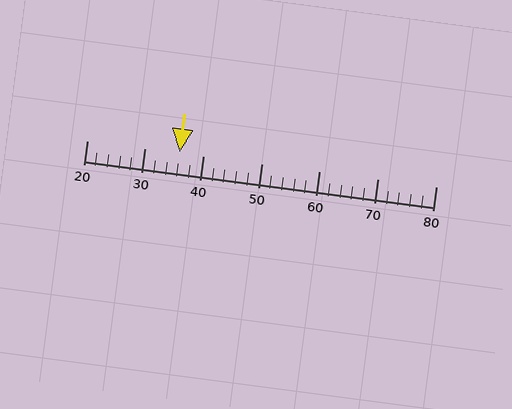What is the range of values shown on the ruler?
The ruler shows values from 20 to 80.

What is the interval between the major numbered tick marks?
The major tick marks are spaced 10 units apart.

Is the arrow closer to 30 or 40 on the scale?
The arrow is closer to 40.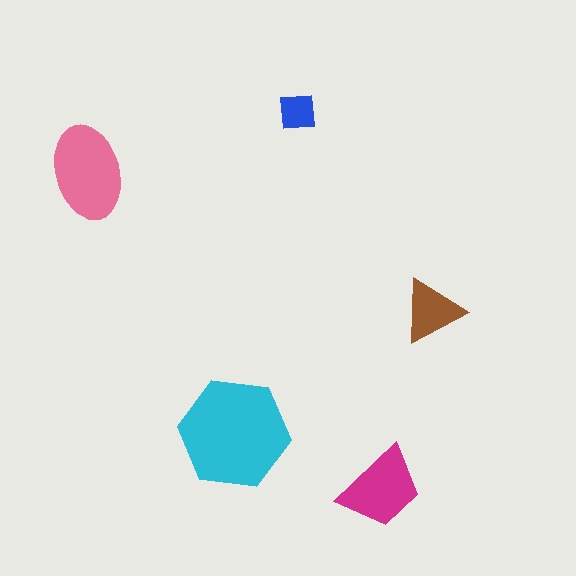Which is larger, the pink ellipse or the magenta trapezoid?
The pink ellipse.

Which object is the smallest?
The blue square.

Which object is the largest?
The cyan hexagon.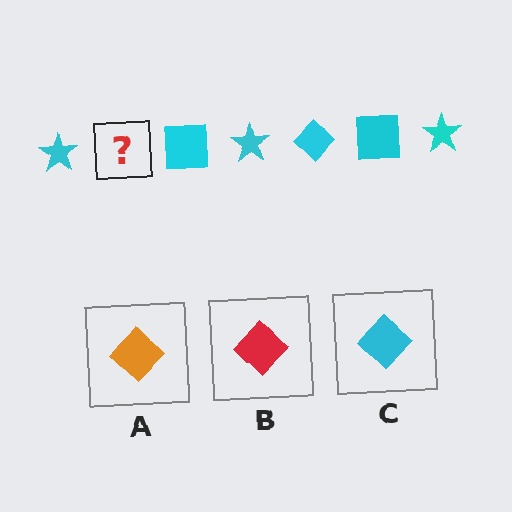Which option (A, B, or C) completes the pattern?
C.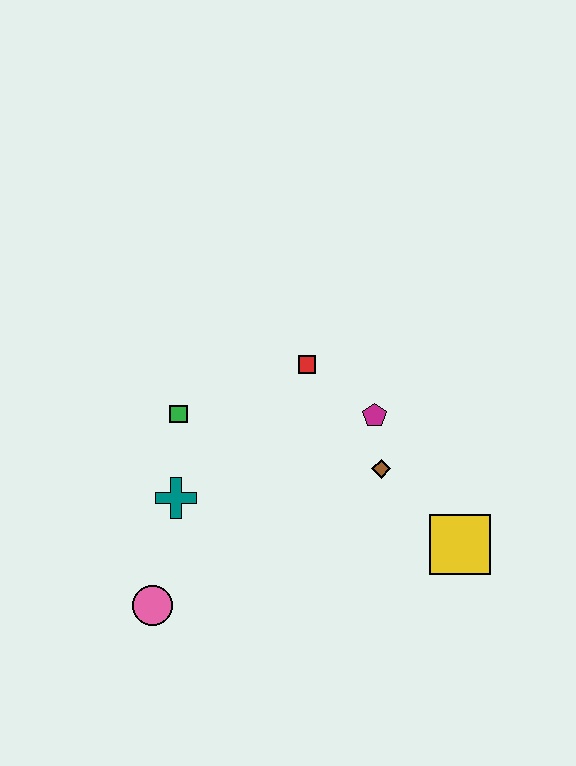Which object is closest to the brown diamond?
The magenta pentagon is closest to the brown diamond.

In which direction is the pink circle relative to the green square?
The pink circle is below the green square.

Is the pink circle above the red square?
No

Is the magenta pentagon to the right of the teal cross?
Yes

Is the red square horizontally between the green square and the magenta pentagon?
Yes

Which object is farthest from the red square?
The pink circle is farthest from the red square.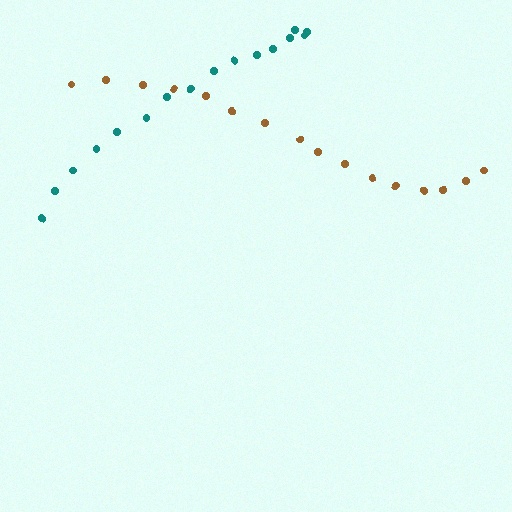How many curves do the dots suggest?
There are 2 distinct paths.